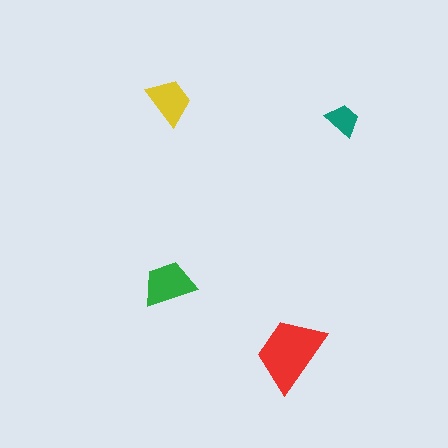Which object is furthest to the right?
The teal trapezoid is rightmost.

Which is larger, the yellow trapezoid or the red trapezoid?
The red one.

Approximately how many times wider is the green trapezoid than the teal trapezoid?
About 1.5 times wider.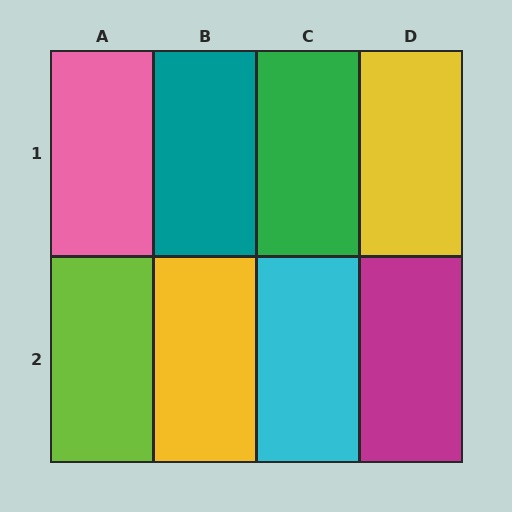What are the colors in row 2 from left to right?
Lime, yellow, cyan, magenta.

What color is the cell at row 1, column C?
Green.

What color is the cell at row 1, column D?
Yellow.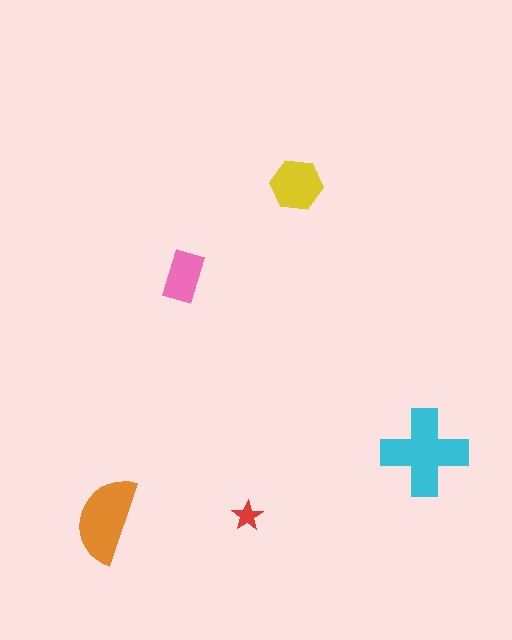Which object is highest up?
The yellow hexagon is topmost.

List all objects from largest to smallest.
The cyan cross, the orange semicircle, the yellow hexagon, the pink rectangle, the red star.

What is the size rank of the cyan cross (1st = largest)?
1st.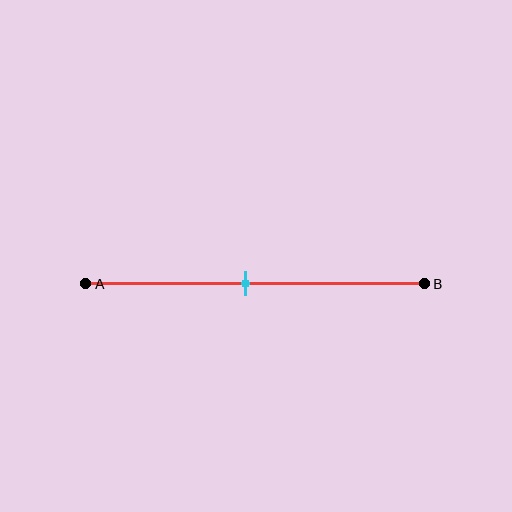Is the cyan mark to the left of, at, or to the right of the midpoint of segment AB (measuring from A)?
The cyan mark is approximately at the midpoint of segment AB.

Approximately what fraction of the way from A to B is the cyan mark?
The cyan mark is approximately 45% of the way from A to B.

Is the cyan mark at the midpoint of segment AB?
Yes, the mark is approximately at the midpoint.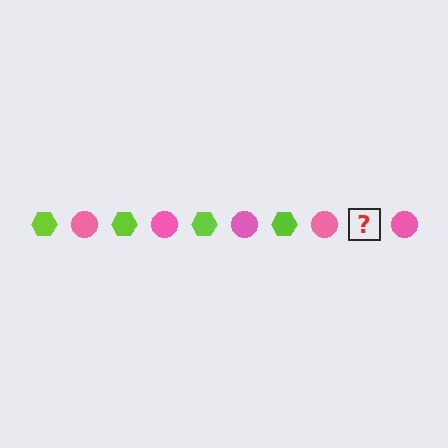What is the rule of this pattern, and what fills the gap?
The rule is that the pattern alternates between lime hexagon and pink circle. The gap should be filled with a lime hexagon.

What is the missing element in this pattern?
The missing element is a lime hexagon.